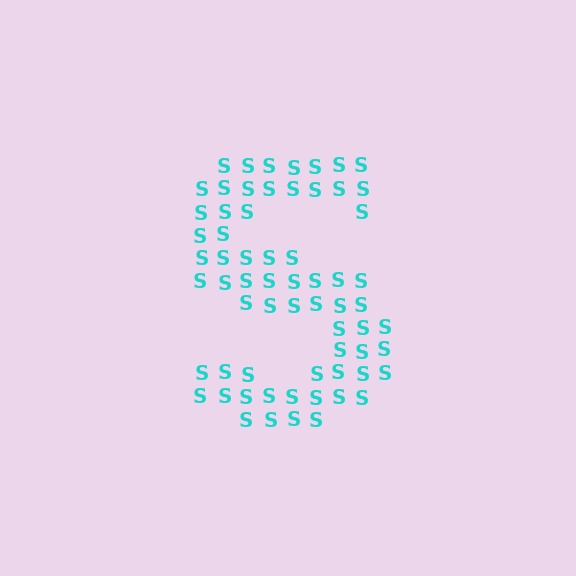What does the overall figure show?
The overall figure shows the letter S.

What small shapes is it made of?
It is made of small letter S's.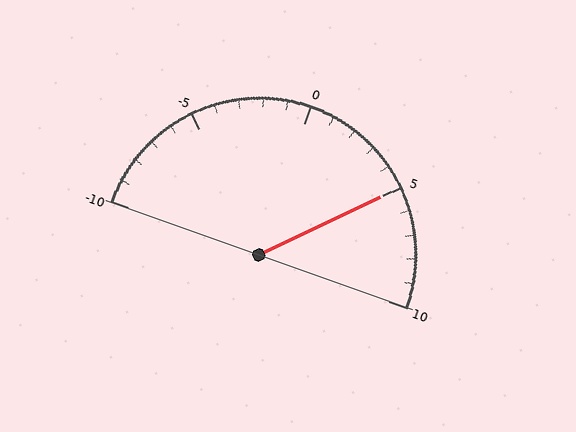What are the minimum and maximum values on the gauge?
The gauge ranges from -10 to 10.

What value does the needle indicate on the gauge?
The needle indicates approximately 5.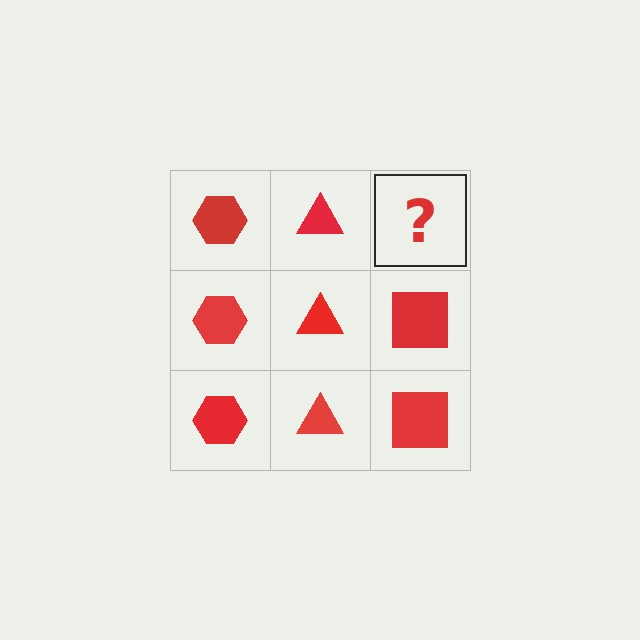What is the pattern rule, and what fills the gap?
The rule is that each column has a consistent shape. The gap should be filled with a red square.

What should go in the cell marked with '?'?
The missing cell should contain a red square.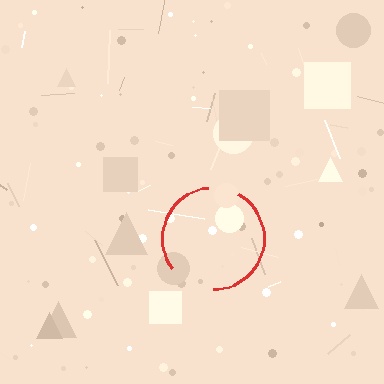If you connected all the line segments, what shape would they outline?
They would outline a circle.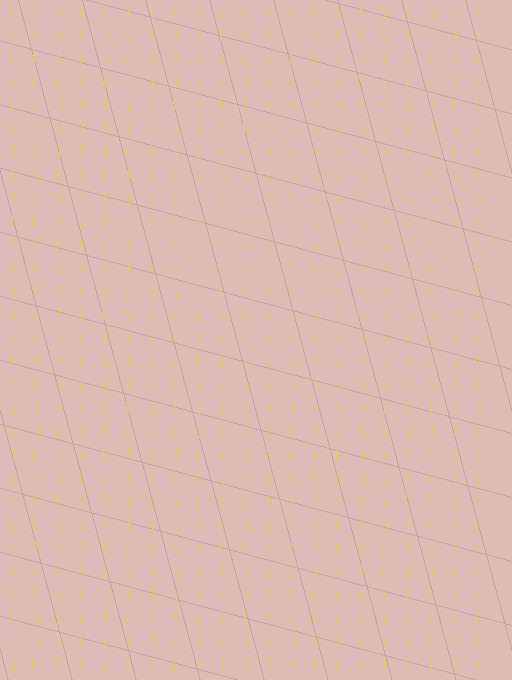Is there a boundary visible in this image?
Yes, there is a texture boundary formed by a change in line orientation.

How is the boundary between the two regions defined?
The boundary is defined purely by a change in line orientation (approximately 45 degrees difference). All lines are the same color and thickness.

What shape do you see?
I see a diamond.